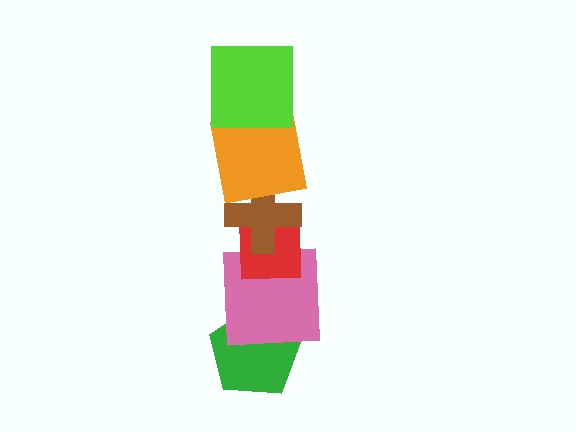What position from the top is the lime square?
The lime square is 1st from the top.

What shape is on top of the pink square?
The red square is on top of the pink square.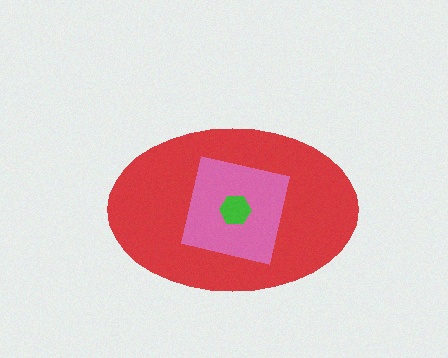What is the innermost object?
The green hexagon.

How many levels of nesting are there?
3.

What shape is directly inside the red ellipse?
The pink square.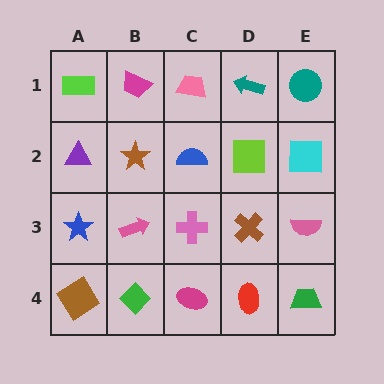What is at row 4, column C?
A magenta ellipse.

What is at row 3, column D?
A brown cross.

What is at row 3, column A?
A blue star.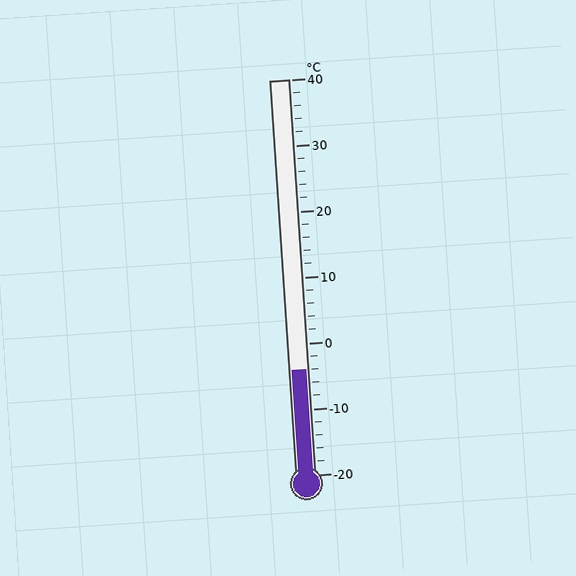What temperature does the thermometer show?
The thermometer shows approximately -4°C.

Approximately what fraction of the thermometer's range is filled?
The thermometer is filled to approximately 25% of its range.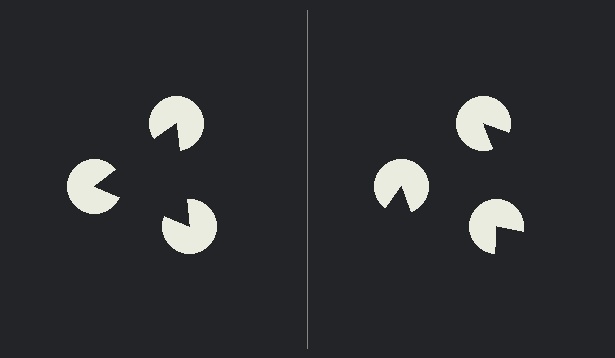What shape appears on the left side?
An illusory triangle.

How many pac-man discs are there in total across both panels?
6 — 3 on each side.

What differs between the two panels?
The pac-man discs are positioned identically on both sides; only the wedge orientations differ. On the left they align to a triangle; on the right they are misaligned.